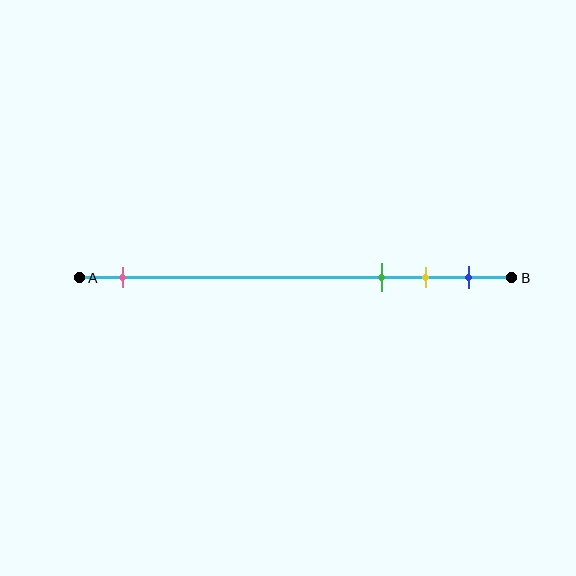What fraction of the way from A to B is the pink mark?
The pink mark is approximately 10% (0.1) of the way from A to B.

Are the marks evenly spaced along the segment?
No, the marks are not evenly spaced.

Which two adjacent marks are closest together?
The yellow and blue marks are the closest adjacent pair.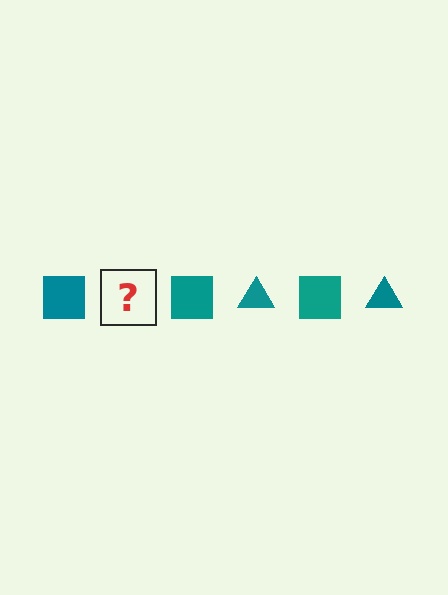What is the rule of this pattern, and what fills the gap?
The rule is that the pattern cycles through square, triangle shapes in teal. The gap should be filled with a teal triangle.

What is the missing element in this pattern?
The missing element is a teal triangle.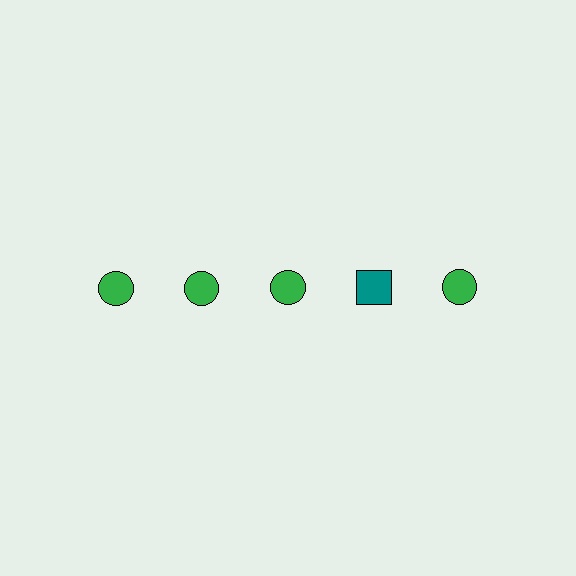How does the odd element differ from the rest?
It differs in both color (teal instead of green) and shape (square instead of circle).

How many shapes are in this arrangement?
There are 5 shapes arranged in a grid pattern.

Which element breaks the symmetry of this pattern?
The teal square in the top row, second from right column breaks the symmetry. All other shapes are green circles.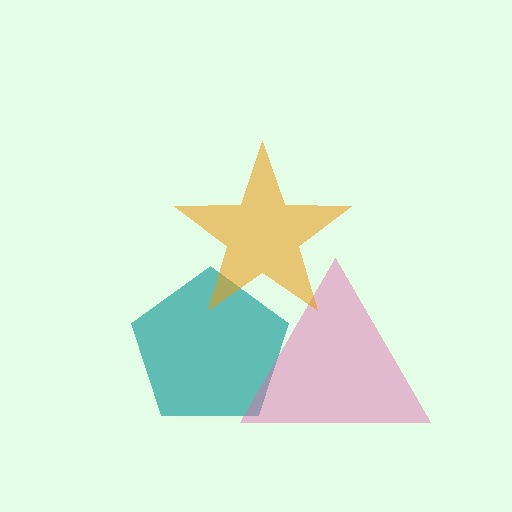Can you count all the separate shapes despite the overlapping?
Yes, there are 3 separate shapes.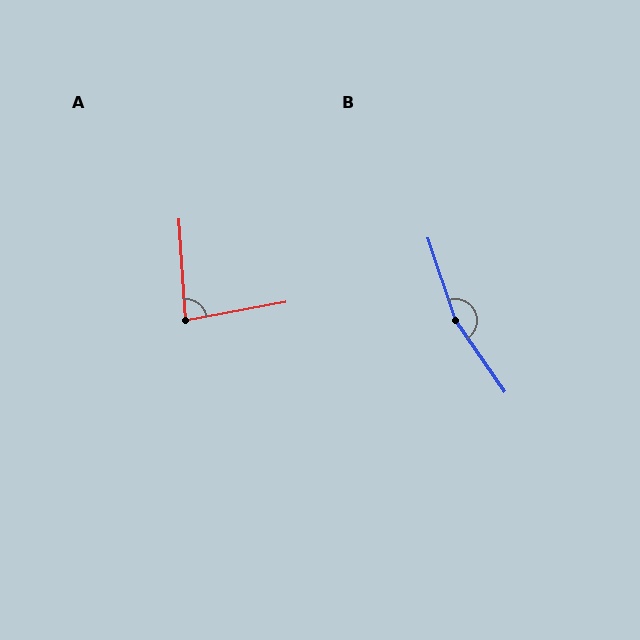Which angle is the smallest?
A, at approximately 83 degrees.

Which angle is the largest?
B, at approximately 164 degrees.